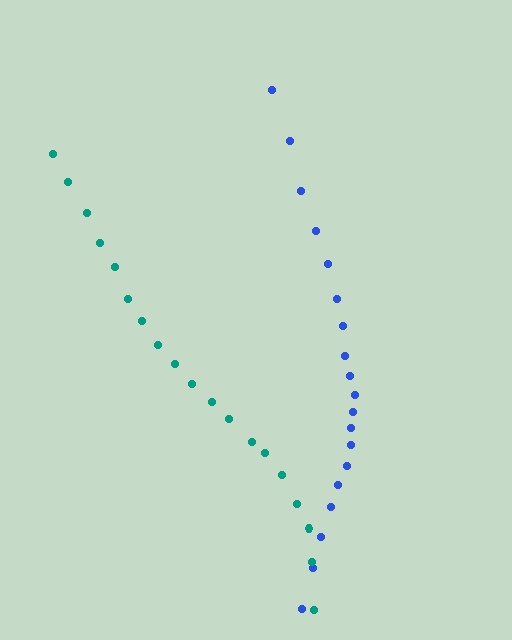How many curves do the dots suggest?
There are 2 distinct paths.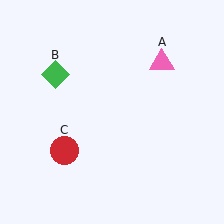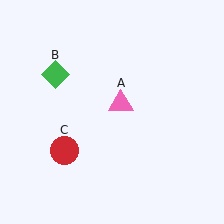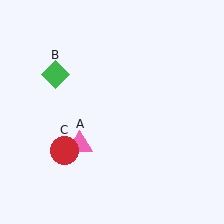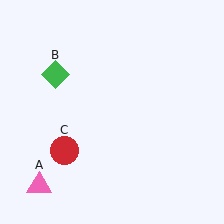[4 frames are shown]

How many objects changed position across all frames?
1 object changed position: pink triangle (object A).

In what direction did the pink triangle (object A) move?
The pink triangle (object A) moved down and to the left.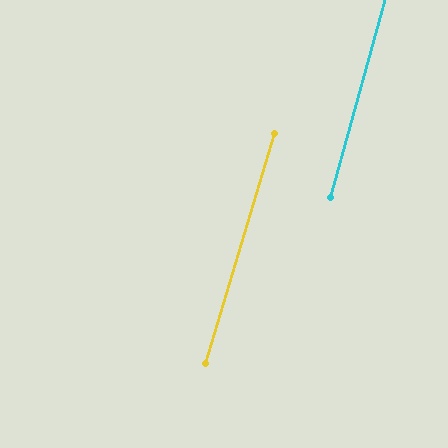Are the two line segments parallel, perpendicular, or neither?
Parallel — their directions differ by only 1.6°.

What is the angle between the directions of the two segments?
Approximately 2 degrees.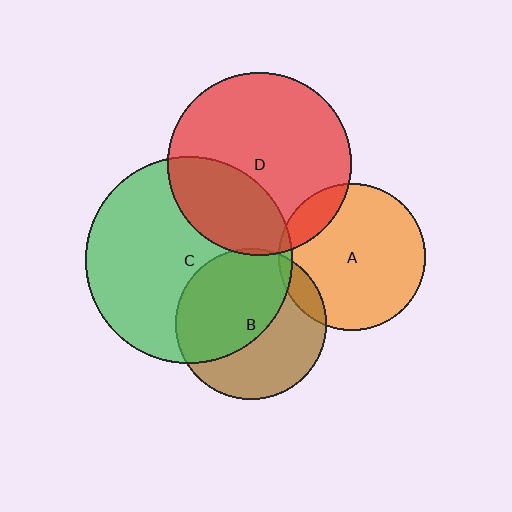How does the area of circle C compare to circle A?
Approximately 2.0 times.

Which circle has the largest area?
Circle C (green).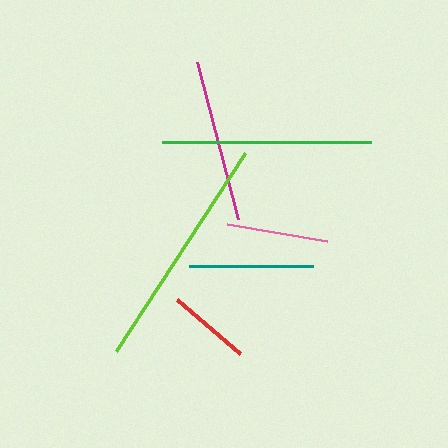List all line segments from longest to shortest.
From longest to shortest: lime, green, magenta, teal, pink, red.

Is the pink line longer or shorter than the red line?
The pink line is longer than the red line.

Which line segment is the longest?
The lime line is the longest at approximately 236 pixels.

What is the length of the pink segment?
The pink segment is approximately 101 pixels long.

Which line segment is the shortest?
The red line is the shortest at approximately 84 pixels.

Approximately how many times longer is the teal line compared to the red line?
The teal line is approximately 1.5 times the length of the red line.